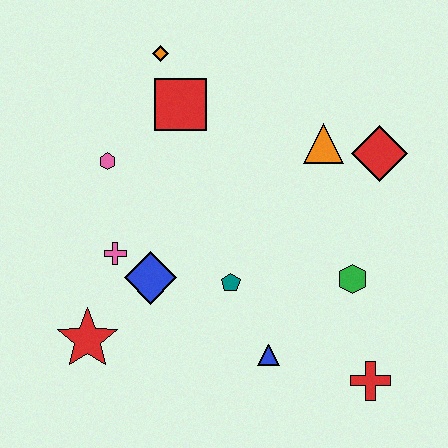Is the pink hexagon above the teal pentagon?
Yes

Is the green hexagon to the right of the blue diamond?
Yes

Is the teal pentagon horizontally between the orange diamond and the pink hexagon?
No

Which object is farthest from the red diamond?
The red star is farthest from the red diamond.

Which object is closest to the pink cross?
The blue diamond is closest to the pink cross.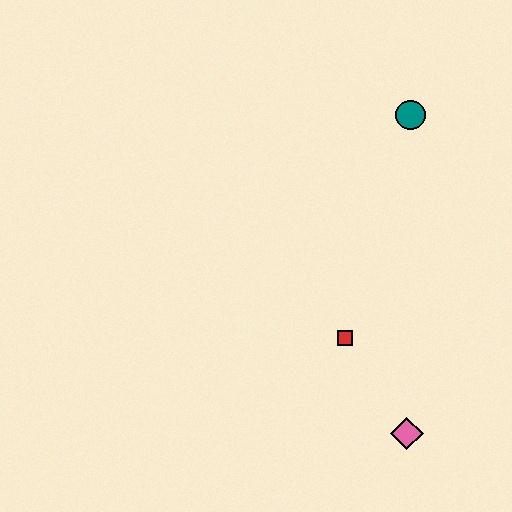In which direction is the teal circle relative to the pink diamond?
The teal circle is above the pink diamond.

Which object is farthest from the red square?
The teal circle is farthest from the red square.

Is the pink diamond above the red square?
No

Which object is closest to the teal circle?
The red square is closest to the teal circle.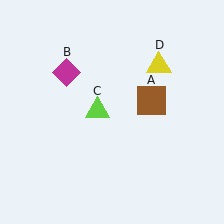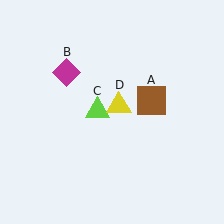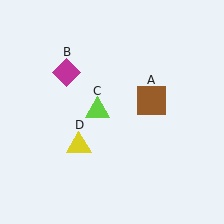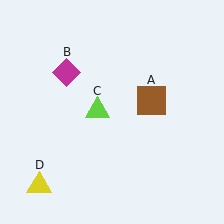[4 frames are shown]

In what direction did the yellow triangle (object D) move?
The yellow triangle (object D) moved down and to the left.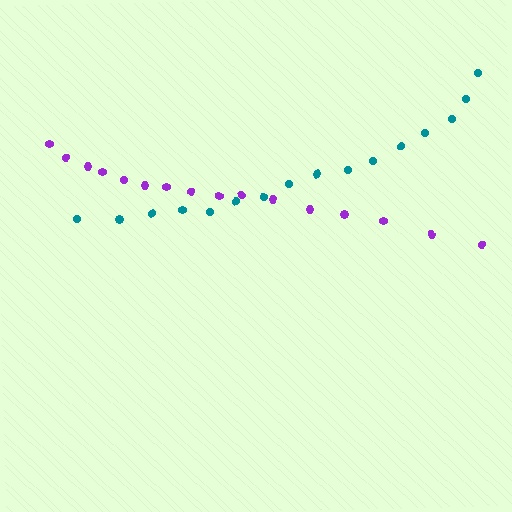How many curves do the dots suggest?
There are 2 distinct paths.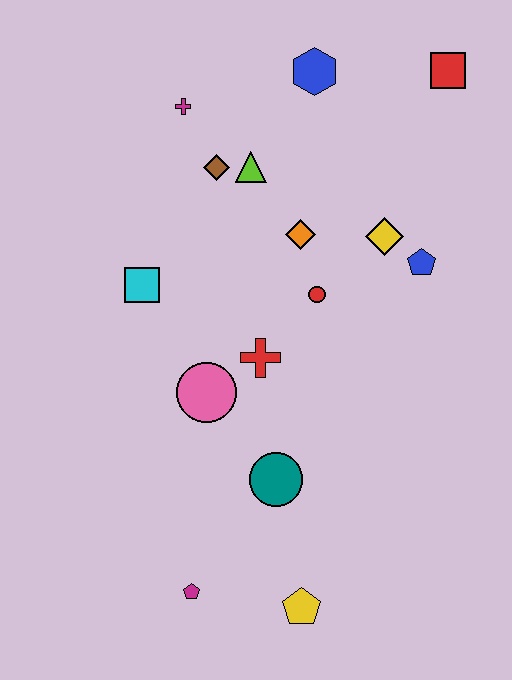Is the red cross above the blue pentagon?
No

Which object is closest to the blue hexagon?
The lime triangle is closest to the blue hexagon.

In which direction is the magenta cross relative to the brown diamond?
The magenta cross is above the brown diamond.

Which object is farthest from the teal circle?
The red square is farthest from the teal circle.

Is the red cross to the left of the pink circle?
No